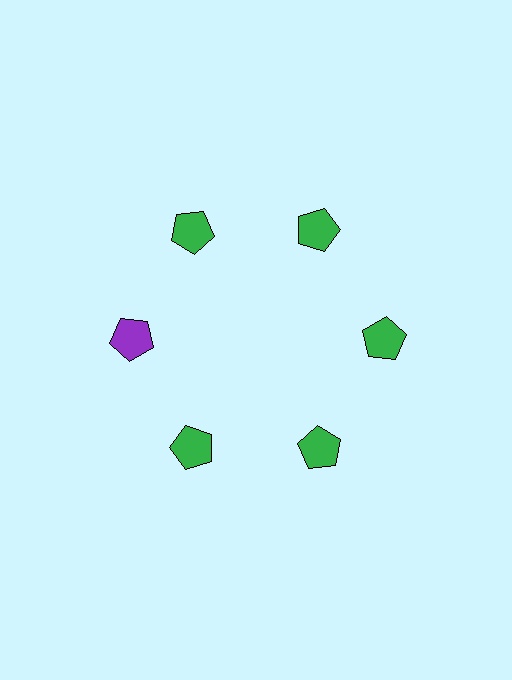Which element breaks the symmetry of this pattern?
The purple pentagon at roughly the 9 o'clock position breaks the symmetry. All other shapes are green pentagons.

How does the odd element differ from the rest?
It has a different color: purple instead of green.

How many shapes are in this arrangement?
There are 6 shapes arranged in a ring pattern.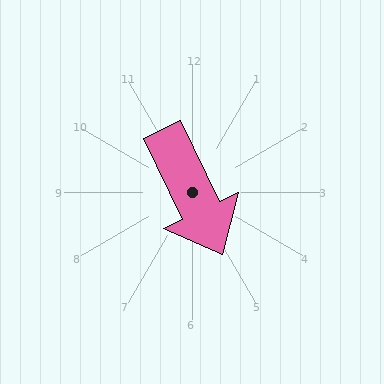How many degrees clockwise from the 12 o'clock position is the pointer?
Approximately 154 degrees.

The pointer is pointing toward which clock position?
Roughly 5 o'clock.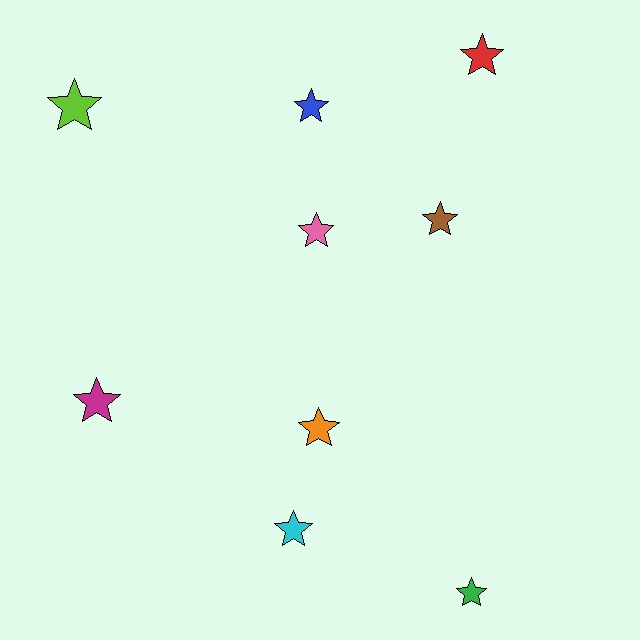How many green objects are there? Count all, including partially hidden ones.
There is 1 green object.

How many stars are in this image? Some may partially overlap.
There are 9 stars.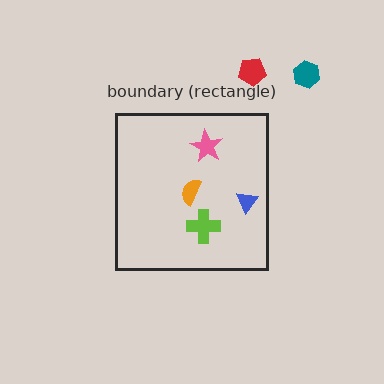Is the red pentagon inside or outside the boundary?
Outside.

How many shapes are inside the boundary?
4 inside, 2 outside.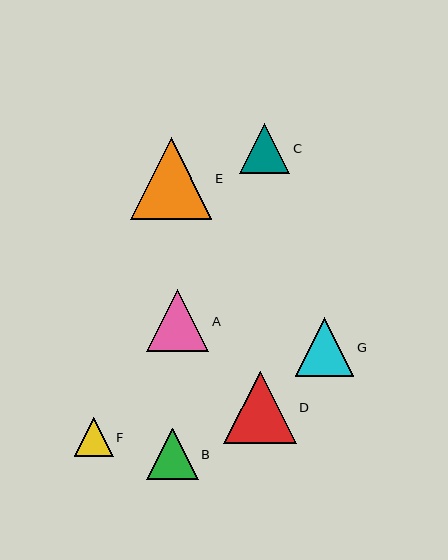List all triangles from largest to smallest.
From largest to smallest: E, D, A, G, B, C, F.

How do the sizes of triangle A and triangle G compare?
Triangle A and triangle G are approximately the same size.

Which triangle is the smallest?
Triangle F is the smallest with a size of approximately 39 pixels.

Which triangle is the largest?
Triangle E is the largest with a size of approximately 81 pixels.